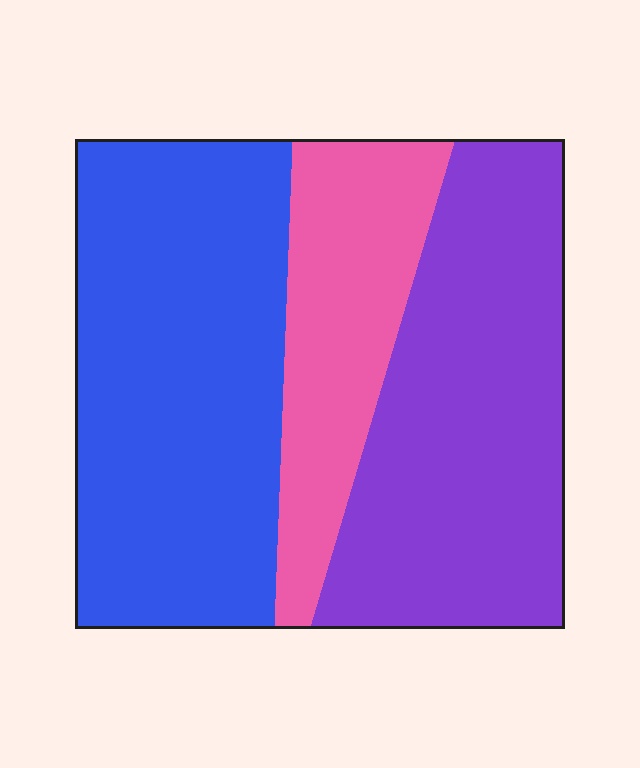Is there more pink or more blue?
Blue.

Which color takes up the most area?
Blue, at roughly 45%.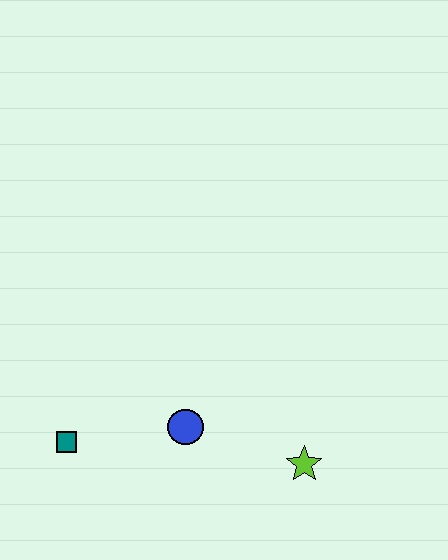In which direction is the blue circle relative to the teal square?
The blue circle is to the right of the teal square.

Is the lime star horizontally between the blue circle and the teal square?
No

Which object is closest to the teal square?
The blue circle is closest to the teal square.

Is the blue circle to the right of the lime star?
No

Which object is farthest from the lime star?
The teal square is farthest from the lime star.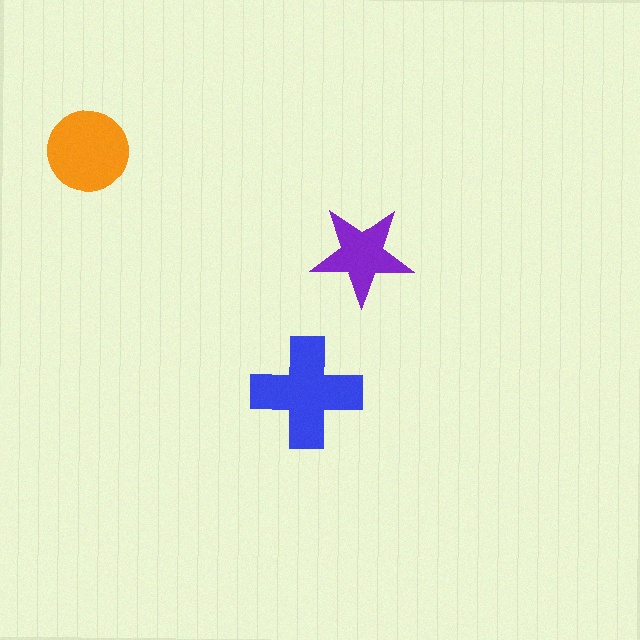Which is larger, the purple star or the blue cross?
The blue cross.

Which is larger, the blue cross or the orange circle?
The blue cross.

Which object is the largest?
The blue cross.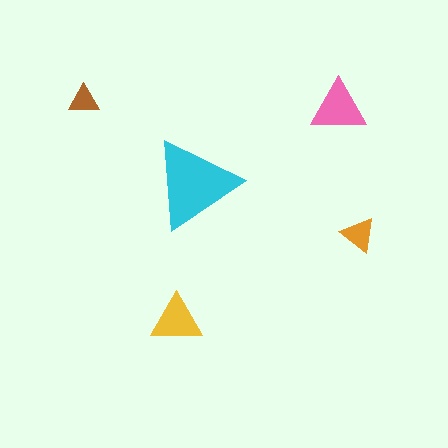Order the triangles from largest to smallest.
the cyan one, the pink one, the yellow one, the orange one, the brown one.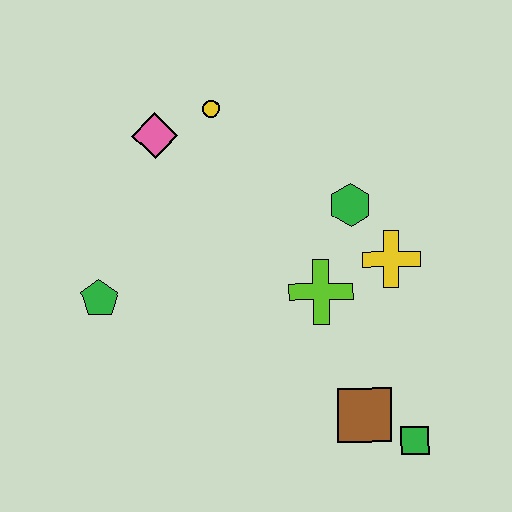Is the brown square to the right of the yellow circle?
Yes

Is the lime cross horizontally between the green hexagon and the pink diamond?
Yes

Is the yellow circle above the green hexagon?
Yes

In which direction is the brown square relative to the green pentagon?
The brown square is to the right of the green pentagon.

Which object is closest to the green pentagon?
The pink diamond is closest to the green pentagon.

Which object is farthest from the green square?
The pink diamond is farthest from the green square.